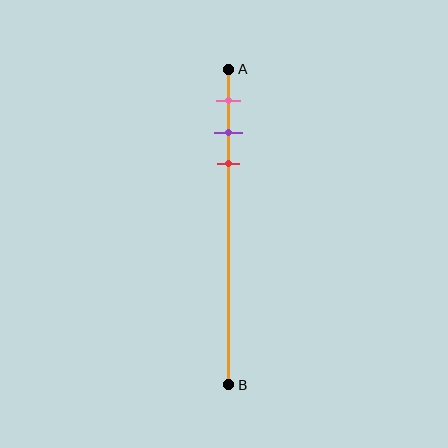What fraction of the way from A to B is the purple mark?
The purple mark is approximately 20% (0.2) of the way from A to B.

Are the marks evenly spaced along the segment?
Yes, the marks are approximately evenly spaced.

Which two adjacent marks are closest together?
The purple and red marks are the closest adjacent pair.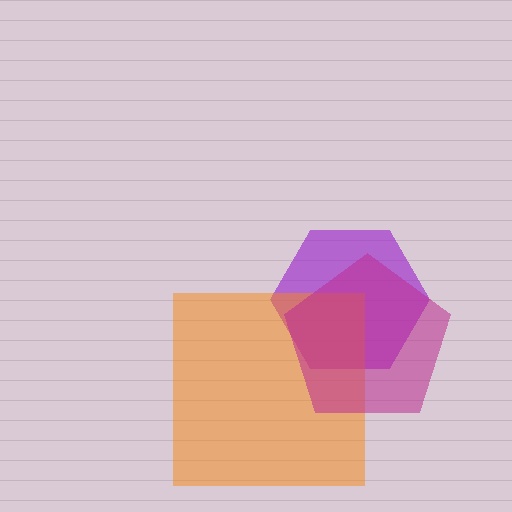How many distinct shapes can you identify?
There are 3 distinct shapes: a purple hexagon, an orange square, a magenta pentagon.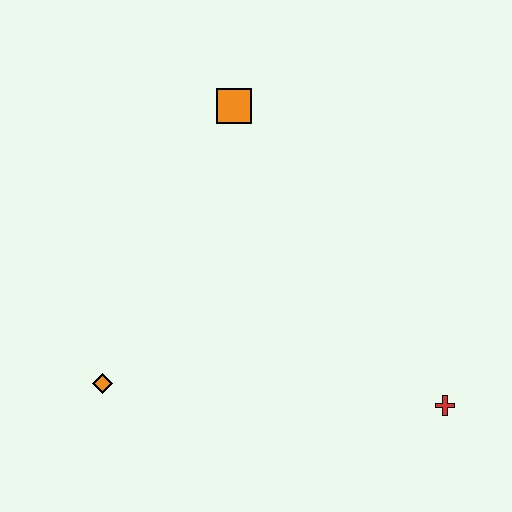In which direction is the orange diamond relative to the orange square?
The orange diamond is below the orange square.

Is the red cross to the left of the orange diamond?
No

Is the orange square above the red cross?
Yes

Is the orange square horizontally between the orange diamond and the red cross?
Yes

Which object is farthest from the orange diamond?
The red cross is farthest from the orange diamond.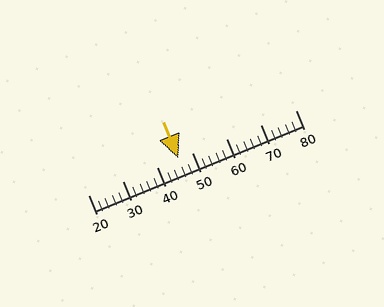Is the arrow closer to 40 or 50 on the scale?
The arrow is closer to 50.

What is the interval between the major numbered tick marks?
The major tick marks are spaced 10 units apart.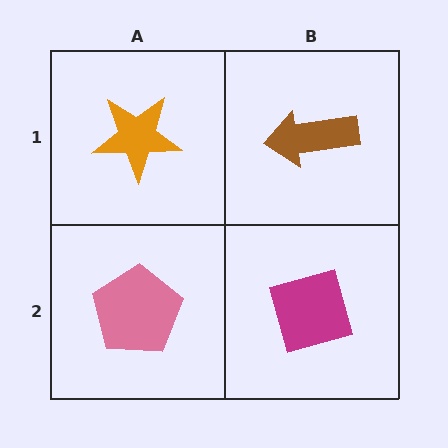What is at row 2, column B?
A magenta diamond.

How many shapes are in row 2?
2 shapes.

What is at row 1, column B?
A brown arrow.